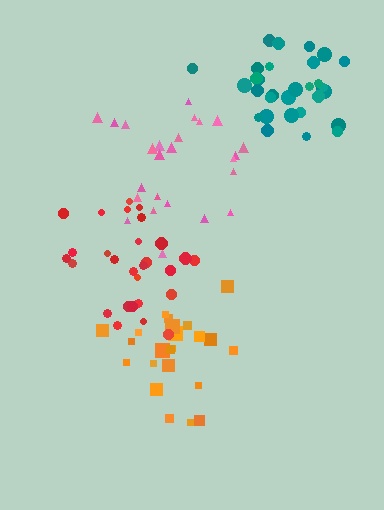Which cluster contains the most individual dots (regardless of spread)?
Teal (31).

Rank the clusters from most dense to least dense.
teal, orange, red, pink.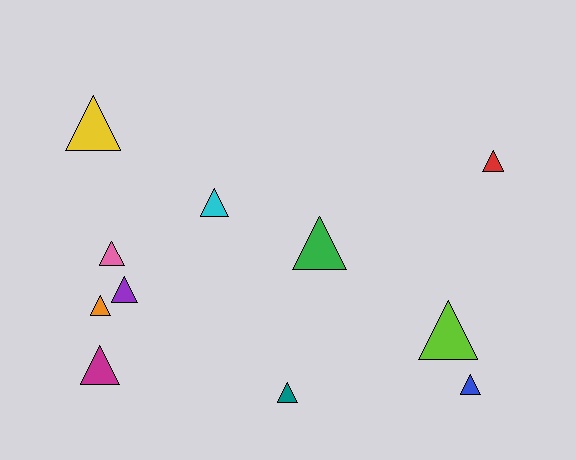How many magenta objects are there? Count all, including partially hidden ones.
There is 1 magenta object.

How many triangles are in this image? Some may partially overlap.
There are 11 triangles.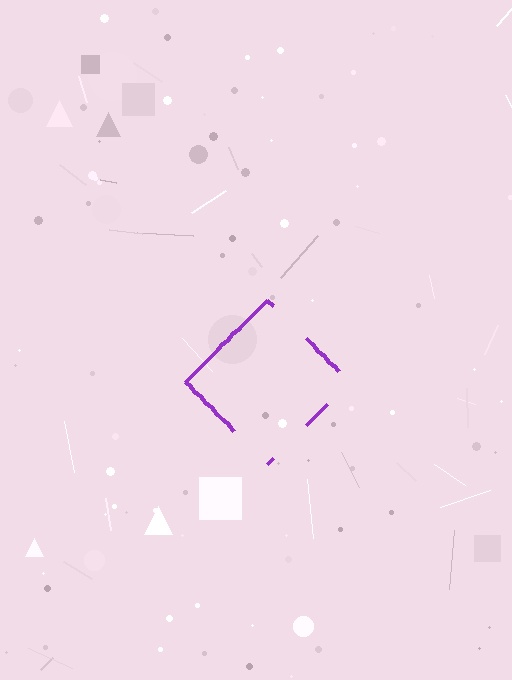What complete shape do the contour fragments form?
The contour fragments form a diamond.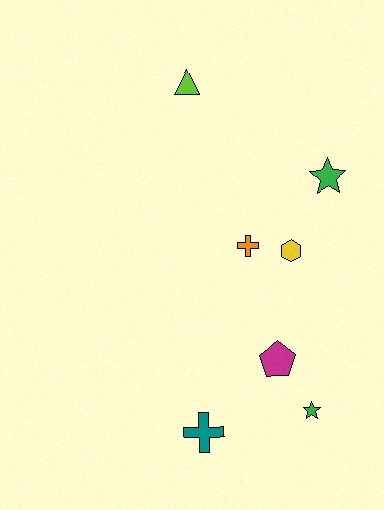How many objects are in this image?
There are 7 objects.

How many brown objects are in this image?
There are no brown objects.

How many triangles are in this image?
There is 1 triangle.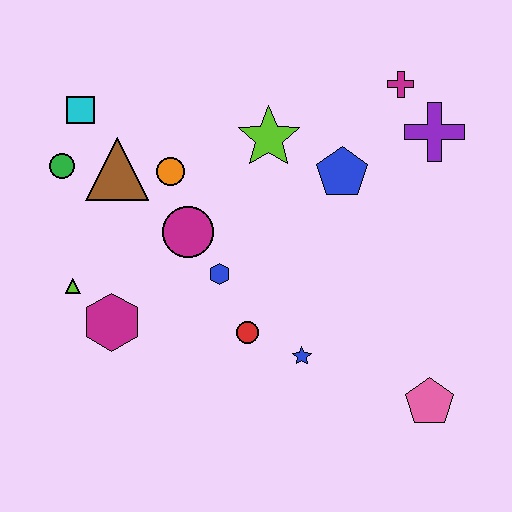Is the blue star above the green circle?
No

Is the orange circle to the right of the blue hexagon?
No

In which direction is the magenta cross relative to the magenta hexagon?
The magenta cross is to the right of the magenta hexagon.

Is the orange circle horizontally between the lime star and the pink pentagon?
No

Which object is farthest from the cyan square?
The pink pentagon is farthest from the cyan square.